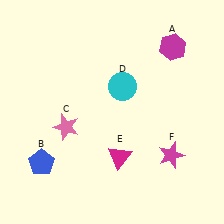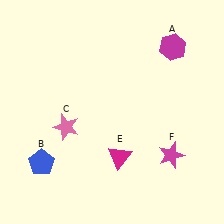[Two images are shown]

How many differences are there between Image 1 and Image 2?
There is 1 difference between the two images.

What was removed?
The cyan circle (D) was removed in Image 2.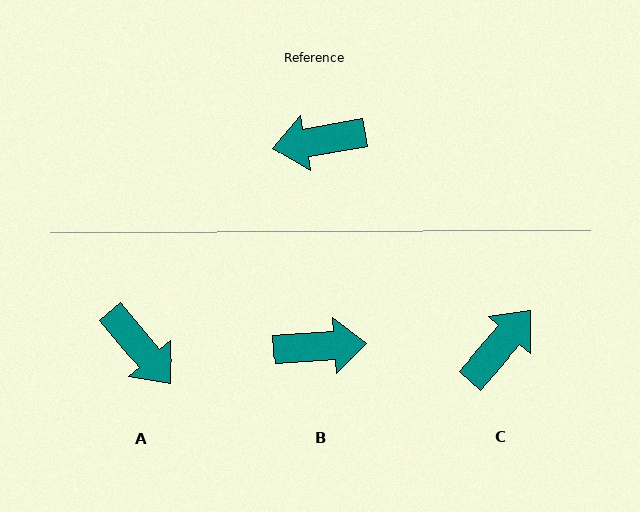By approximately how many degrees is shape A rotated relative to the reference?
Approximately 120 degrees counter-clockwise.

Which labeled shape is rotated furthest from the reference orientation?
B, about 174 degrees away.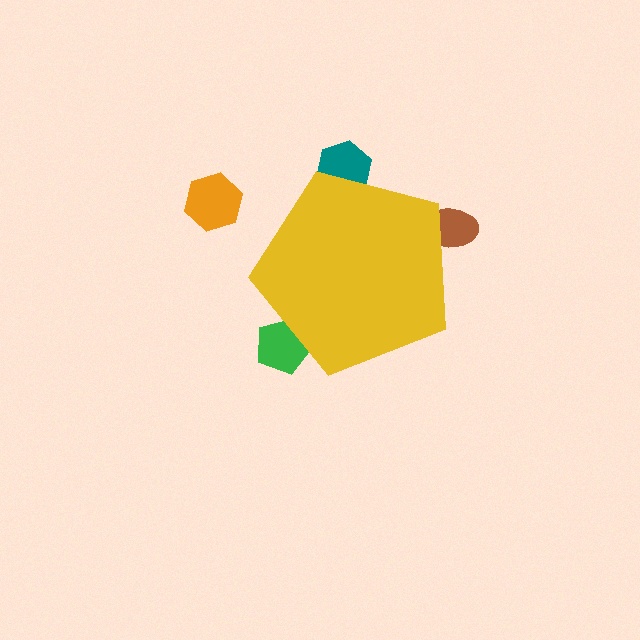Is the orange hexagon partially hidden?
No, the orange hexagon is fully visible.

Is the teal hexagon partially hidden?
Yes, the teal hexagon is partially hidden behind the yellow pentagon.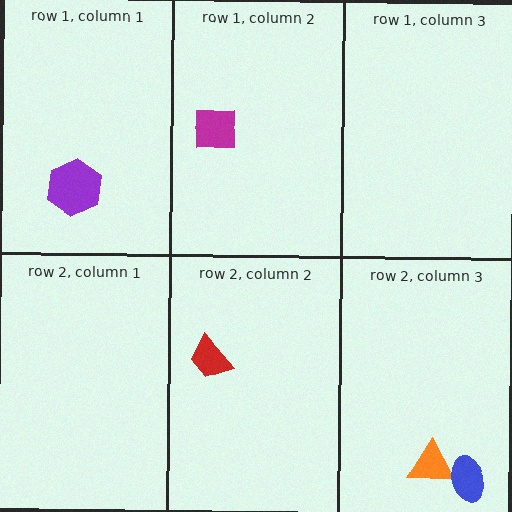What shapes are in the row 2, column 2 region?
The red trapezoid.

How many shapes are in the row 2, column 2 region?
1.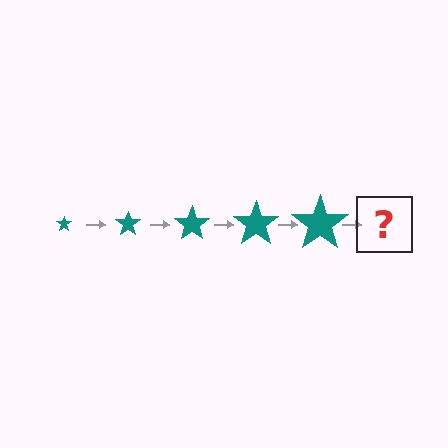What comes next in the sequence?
The next element should be a teal star, larger than the previous one.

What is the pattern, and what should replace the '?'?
The pattern is that the star gets progressively larger each step. The '?' should be a teal star, larger than the previous one.